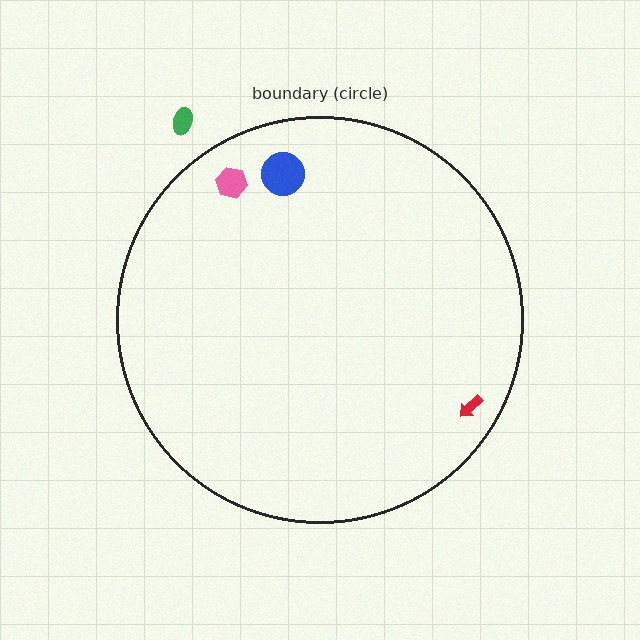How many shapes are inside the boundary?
3 inside, 1 outside.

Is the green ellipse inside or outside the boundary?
Outside.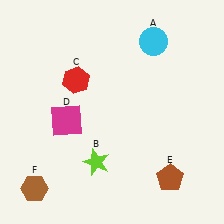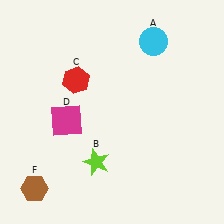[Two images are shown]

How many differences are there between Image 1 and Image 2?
There is 1 difference between the two images.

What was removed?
The brown pentagon (E) was removed in Image 2.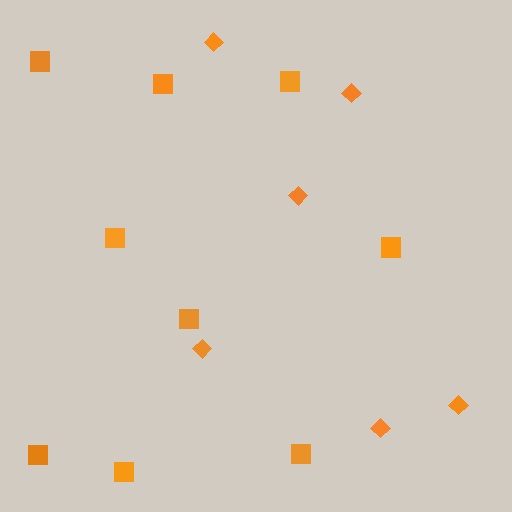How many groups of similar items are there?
There are 2 groups: one group of squares (9) and one group of diamonds (6).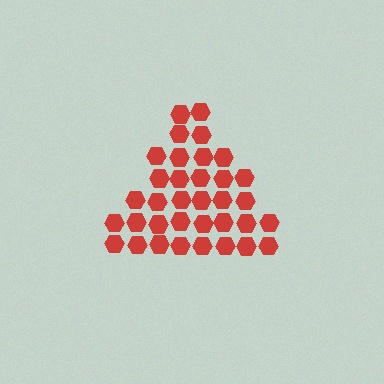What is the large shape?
The large shape is a triangle.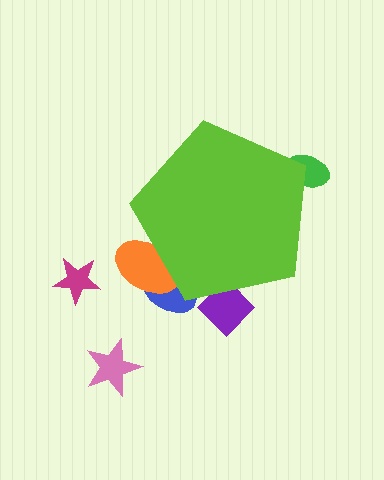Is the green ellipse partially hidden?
Yes, the green ellipse is partially hidden behind the lime pentagon.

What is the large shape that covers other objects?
A lime pentagon.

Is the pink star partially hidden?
No, the pink star is fully visible.